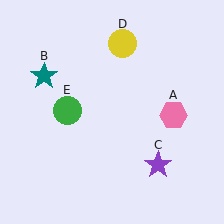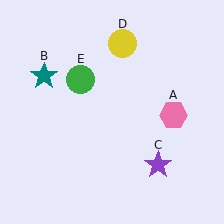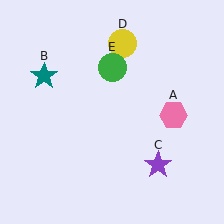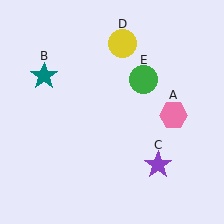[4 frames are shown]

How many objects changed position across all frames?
1 object changed position: green circle (object E).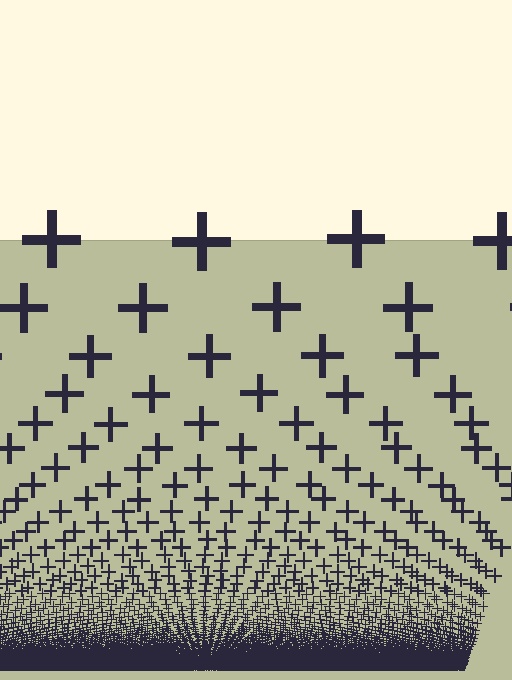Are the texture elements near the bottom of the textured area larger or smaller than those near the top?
Smaller. The gradient is inverted — elements near the bottom are smaller and denser.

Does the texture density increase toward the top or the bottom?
Density increases toward the bottom.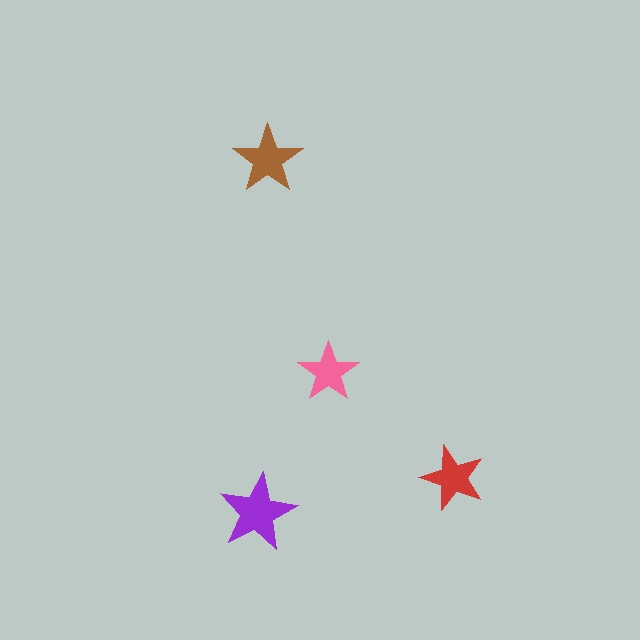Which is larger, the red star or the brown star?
The brown one.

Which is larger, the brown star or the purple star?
The purple one.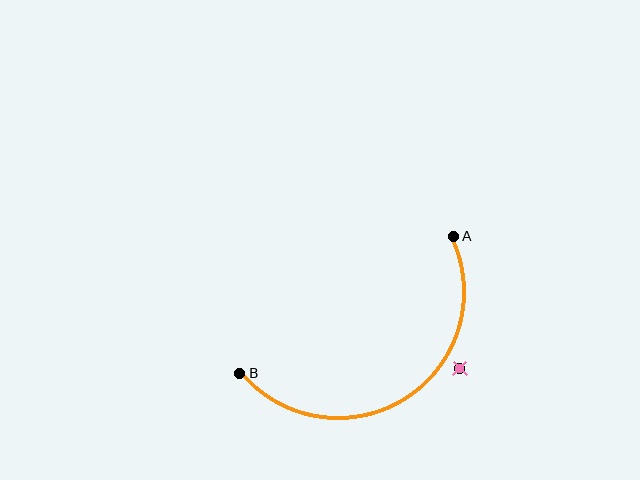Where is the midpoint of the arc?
The arc midpoint is the point on the curve farthest from the straight line joining A and B. It sits below that line.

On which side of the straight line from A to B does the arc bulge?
The arc bulges below the straight line connecting A and B.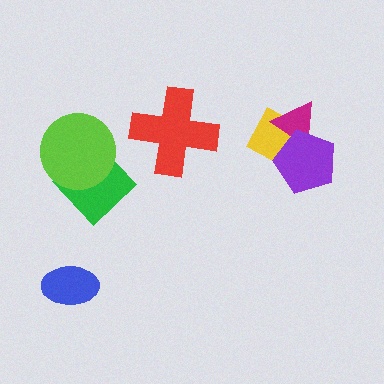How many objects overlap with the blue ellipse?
0 objects overlap with the blue ellipse.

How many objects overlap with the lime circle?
1 object overlaps with the lime circle.